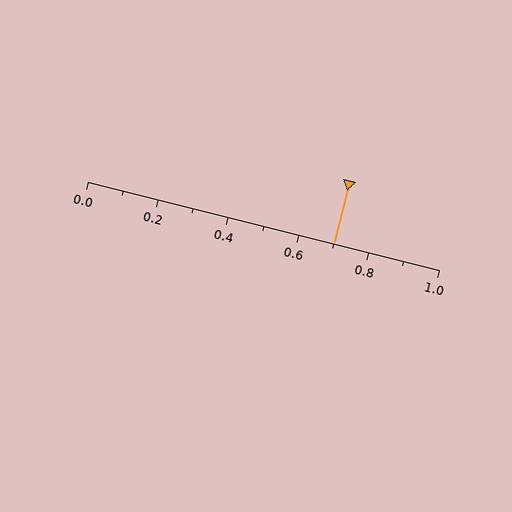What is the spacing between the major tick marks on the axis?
The major ticks are spaced 0.2 apart.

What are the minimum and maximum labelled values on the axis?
The axis runs from 0.0 to 1.0.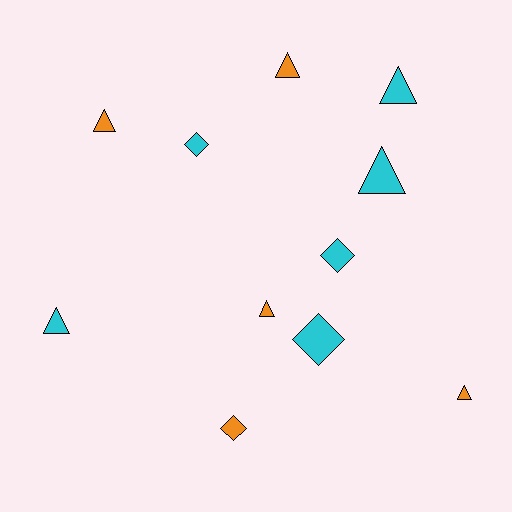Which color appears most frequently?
Cyan, with 6 objects.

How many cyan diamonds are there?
There are 3 cyan diamonds.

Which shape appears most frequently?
Triangle, with 7 objects.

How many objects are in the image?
There are 11 objects.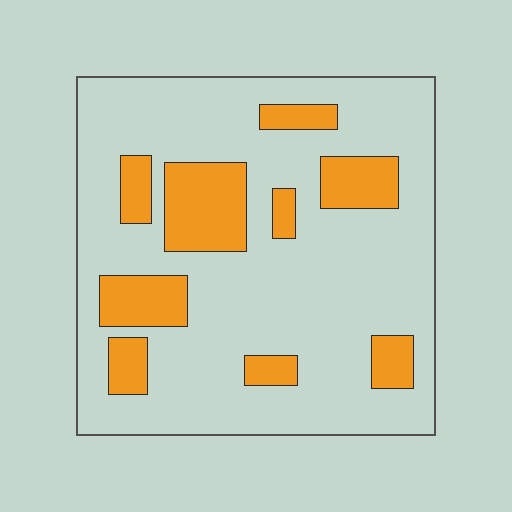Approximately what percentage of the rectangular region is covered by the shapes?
Approximately 20%.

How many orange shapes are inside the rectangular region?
9.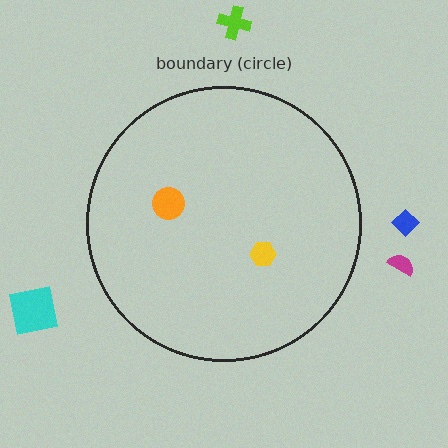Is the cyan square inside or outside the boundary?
Outside.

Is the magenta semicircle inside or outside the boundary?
Outside.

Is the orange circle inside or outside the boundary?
Inside.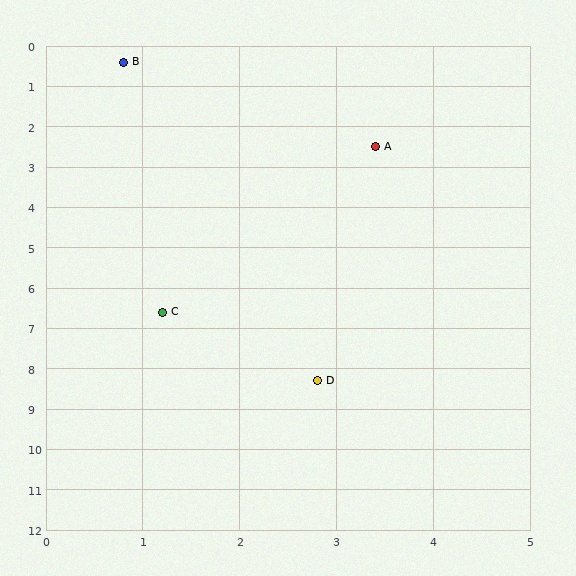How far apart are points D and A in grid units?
Points D and A are about 5.8 grid units apart.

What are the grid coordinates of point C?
Point C is at approximately (1.2, 6.6).